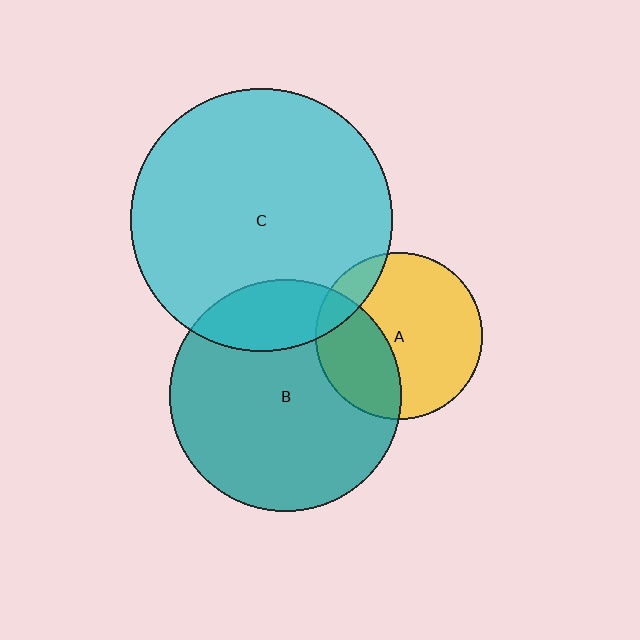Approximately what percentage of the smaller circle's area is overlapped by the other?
Approximately 35%.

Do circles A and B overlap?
Yes.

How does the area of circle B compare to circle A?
Approximately 1.9 times.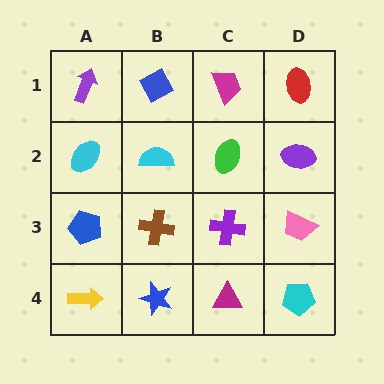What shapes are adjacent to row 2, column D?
A red ellipse (row 1, column D), a pink trapezoid (row 3, column D), a green ellipse (row 2, column C).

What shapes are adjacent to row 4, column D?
A pink trapezoid (row 3, column D), a magenta triangle (row 4, column C).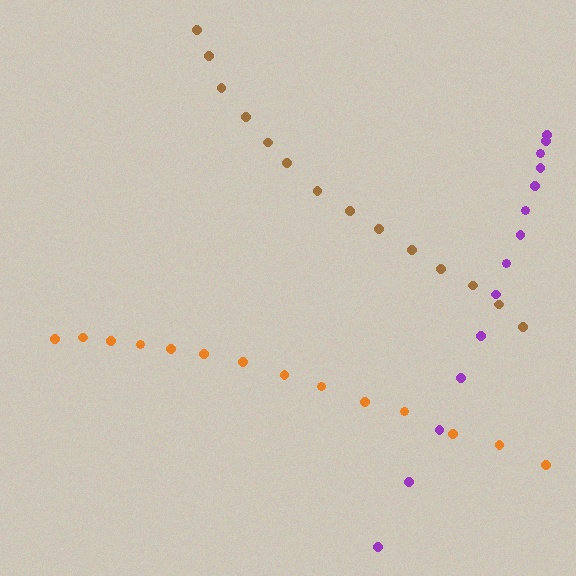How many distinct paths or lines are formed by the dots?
There are 3 distinct paths.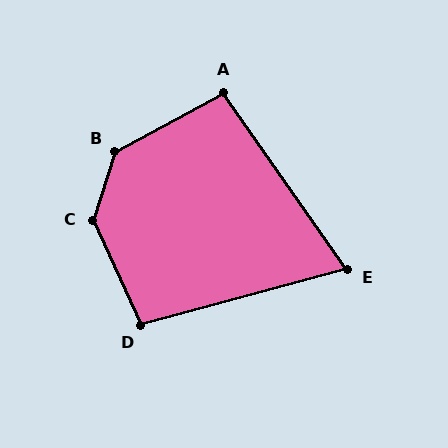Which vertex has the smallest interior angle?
E, at approximately 70 degrees.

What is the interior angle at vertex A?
Approximately 97 degrees (obtuse).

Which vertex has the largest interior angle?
C, at approximately 138 degrees.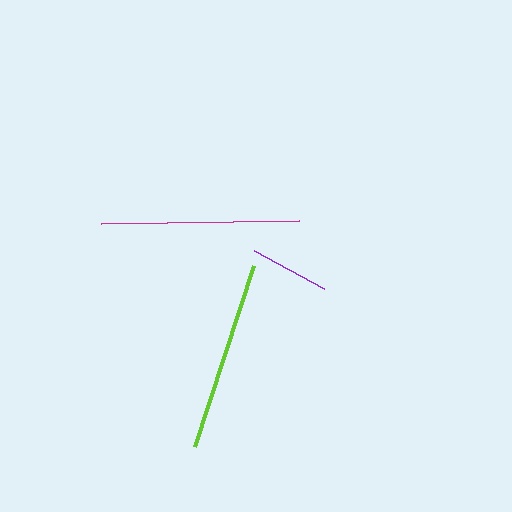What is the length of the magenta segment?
The magenta segment is approximately 198 pixels long.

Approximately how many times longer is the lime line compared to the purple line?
The lime line is approximately 2.4 times the length of the purple line.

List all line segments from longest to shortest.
From longest to shortest: magenta, lime, purple.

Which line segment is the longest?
The magenta line is the longest at approximately 198 pixels.